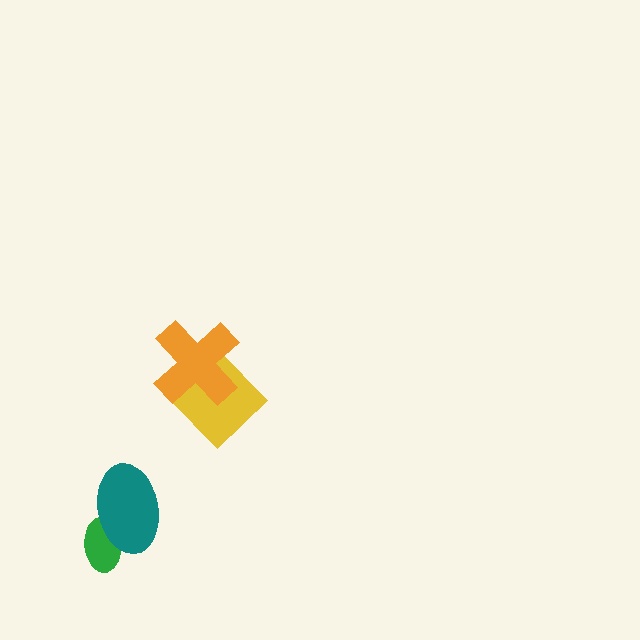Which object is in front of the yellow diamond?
The orange cross is in front of the yellow diamond.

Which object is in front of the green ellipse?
The teal ellipse is in front of the green ellipse.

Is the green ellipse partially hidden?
Yes, it is partially covered by another shape.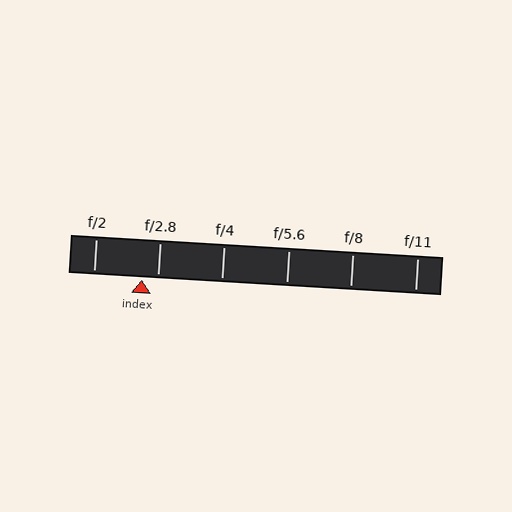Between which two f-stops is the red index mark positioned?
The index mark is between f/2 and f/2.8.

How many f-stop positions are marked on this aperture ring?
There are 6 f-stop positions marked.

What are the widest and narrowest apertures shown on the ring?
The widest aperture shown is f/2 and the narrowest is f/11.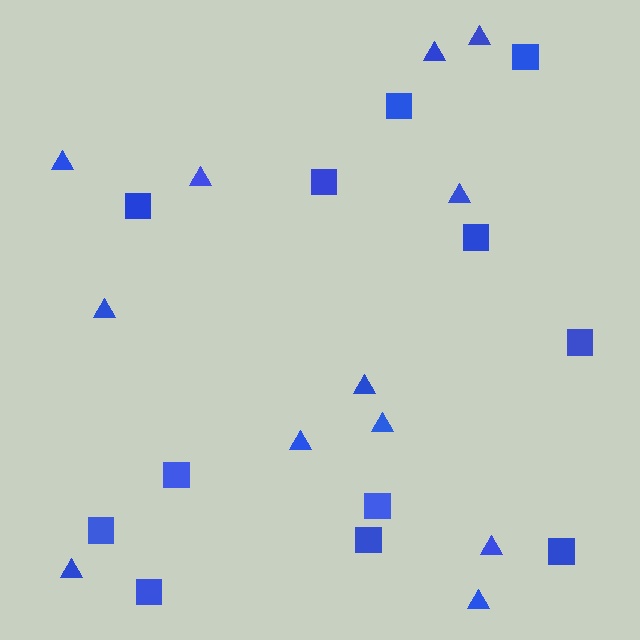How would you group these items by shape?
There are 2 groups: one group of squares (12) and one group of triangles (12).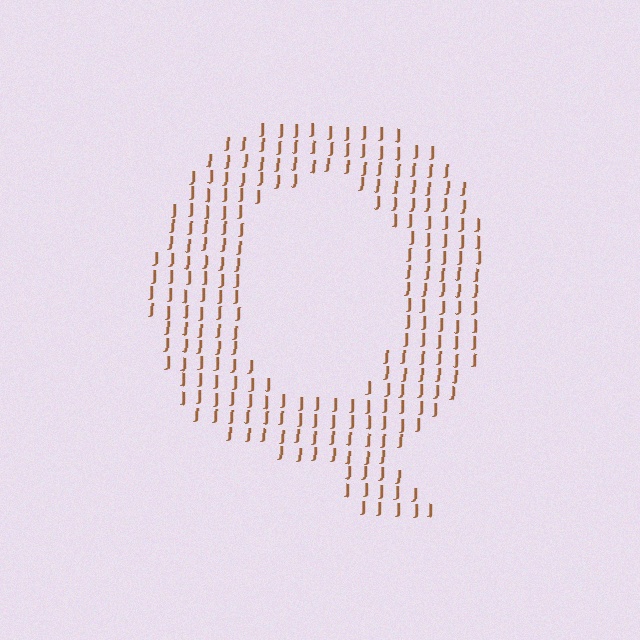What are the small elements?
The small elements are letter J's.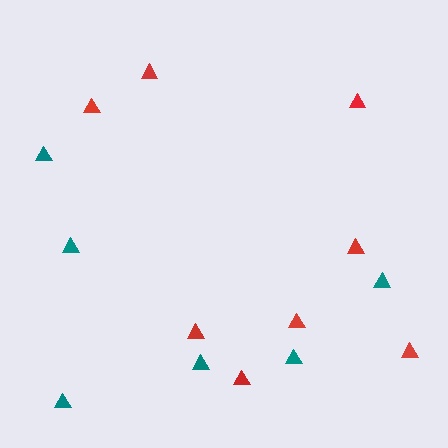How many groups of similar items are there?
There are 2 groups: one group of teal triangles (6) and one group of red triangles (8).